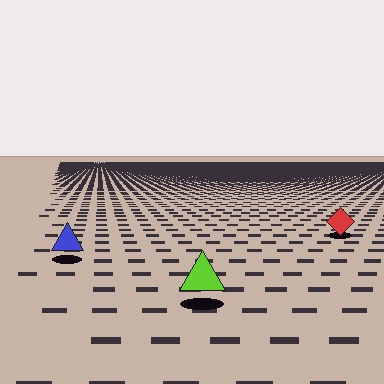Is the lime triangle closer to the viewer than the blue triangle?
Yes. The lime triangle is closer — you can tell from the texture gradient: the ground texture is coarser near it.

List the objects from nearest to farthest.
From nearest to farthest: the lime triangle, the blue triangle, the red diamond.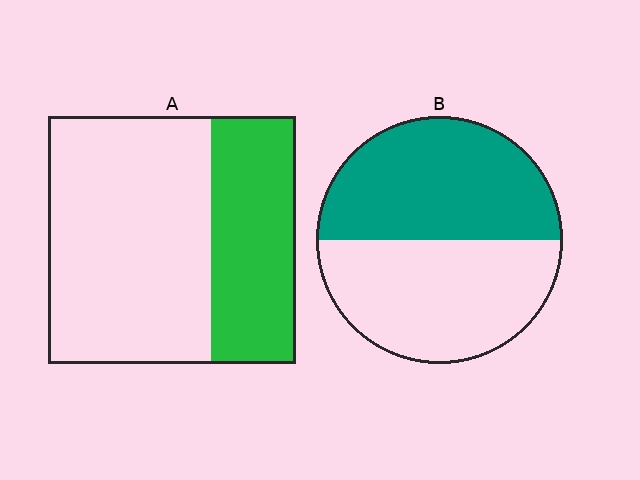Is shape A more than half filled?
No.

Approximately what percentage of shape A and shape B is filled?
A is approximately 35% and B is approximately 50%.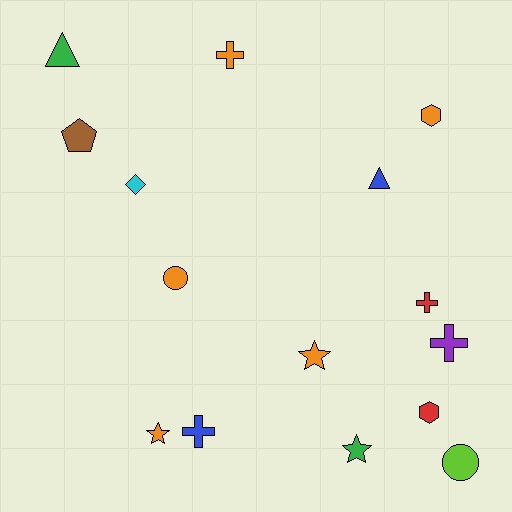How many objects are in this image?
There are 15 objects.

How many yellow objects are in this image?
There are no yellow objects.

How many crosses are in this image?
There are 4 crosses.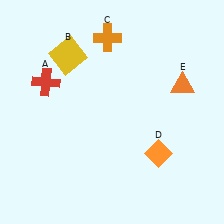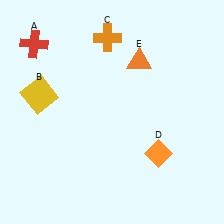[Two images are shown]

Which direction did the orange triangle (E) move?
The orange triangle (E) moved left.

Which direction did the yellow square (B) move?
The yellow square (B) moved down.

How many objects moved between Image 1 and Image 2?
3 objects moved between the two images.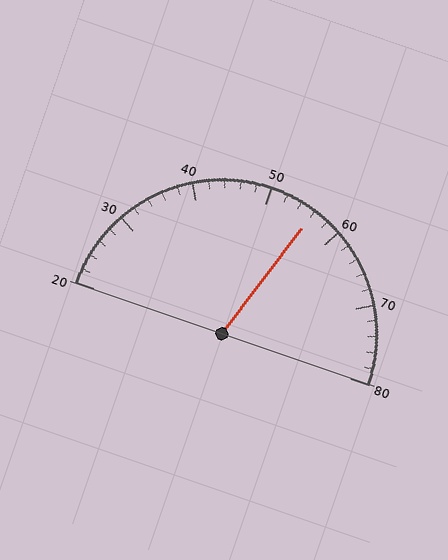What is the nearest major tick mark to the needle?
The nearest major tick mark is 60.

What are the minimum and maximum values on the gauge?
The gauge ranges from 20 to 80.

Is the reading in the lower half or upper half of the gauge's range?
The reading is in the upper half of the range (20 to 80).